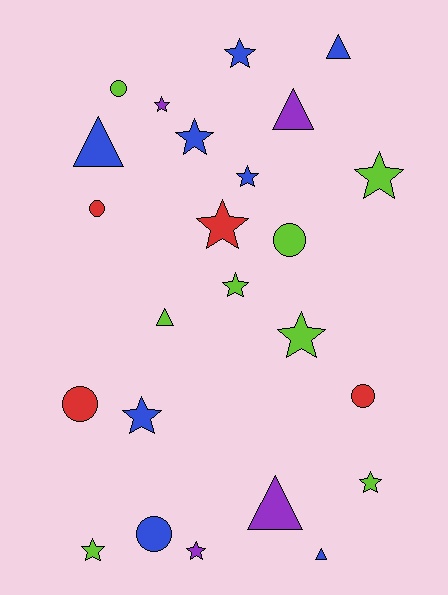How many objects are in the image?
There are 24 objects.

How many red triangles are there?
There are no red triangles.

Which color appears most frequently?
Lime, with 8 objects.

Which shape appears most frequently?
Star, with 12 objects.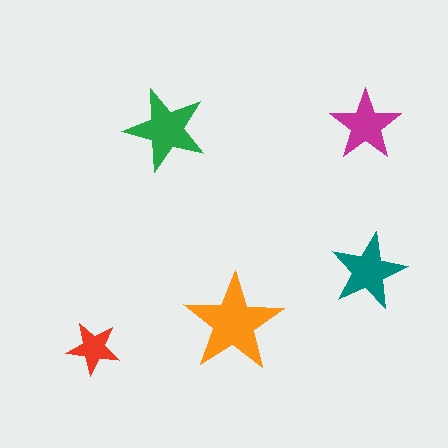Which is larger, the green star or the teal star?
The green one.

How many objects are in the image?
There are 5 objects in the image.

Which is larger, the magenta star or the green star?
The green one.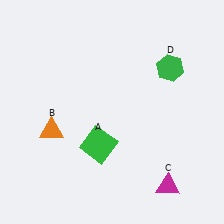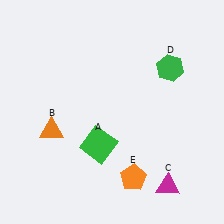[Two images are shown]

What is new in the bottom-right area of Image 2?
An orange pentagon (E) was added in the bottom-right area of Image 2.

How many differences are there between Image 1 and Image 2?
There is 1 difference between the two images.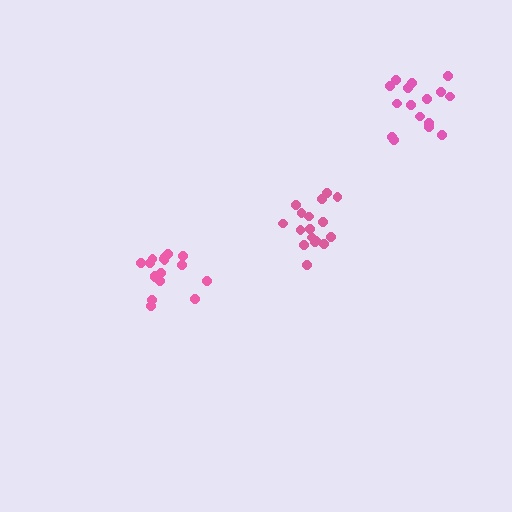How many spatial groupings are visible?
There are 3 spatial groupings.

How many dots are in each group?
Group 1: 17 dots, Group 2: 18 dots, Group 3: 16 dots (51 total).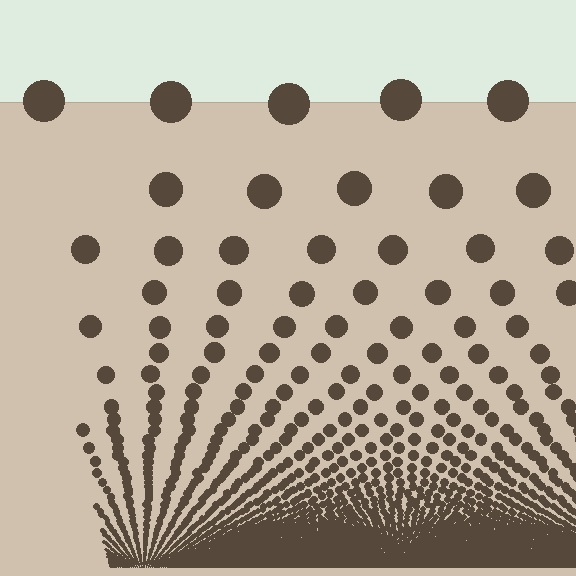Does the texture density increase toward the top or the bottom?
Density increases toward the bottom.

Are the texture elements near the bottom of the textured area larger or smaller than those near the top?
Smaller. The gradient is inverted — elements near the bottom are smaller and denser.